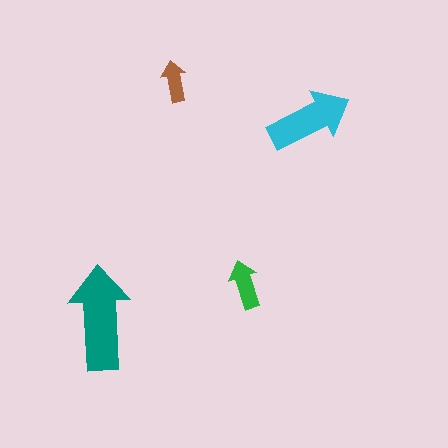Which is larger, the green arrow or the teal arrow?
The teal one.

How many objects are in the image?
There are 4 objects in the image.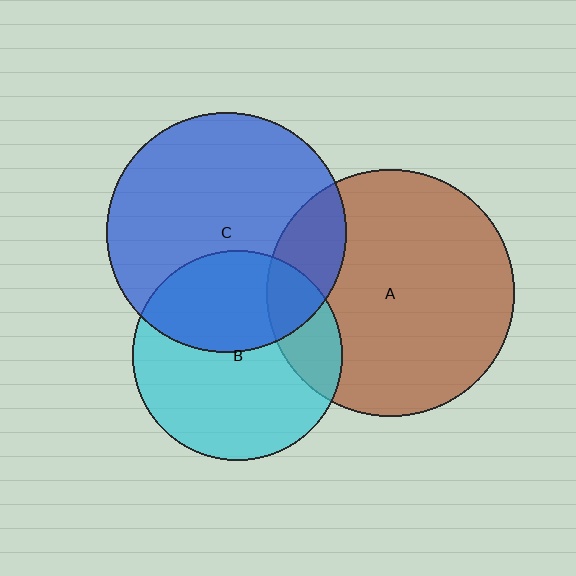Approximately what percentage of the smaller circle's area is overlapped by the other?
Approximately 40%.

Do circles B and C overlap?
Yes.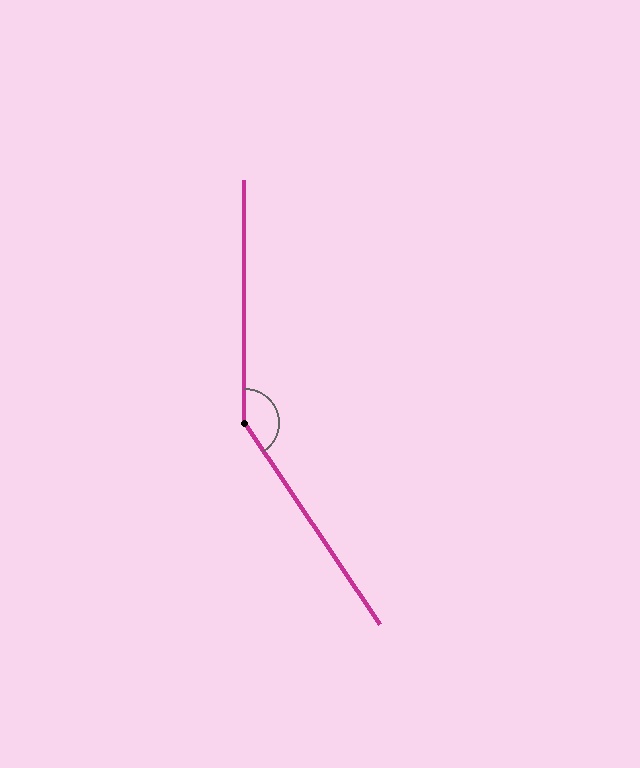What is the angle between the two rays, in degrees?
Approximately 146 degrees.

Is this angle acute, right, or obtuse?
It is obtuse.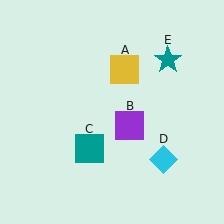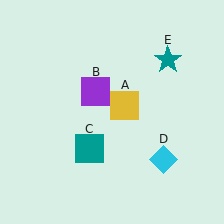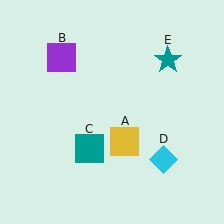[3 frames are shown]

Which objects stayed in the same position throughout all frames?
Teal square (object C) and cyan diamond (object D) and teal star (object E) remained stationary.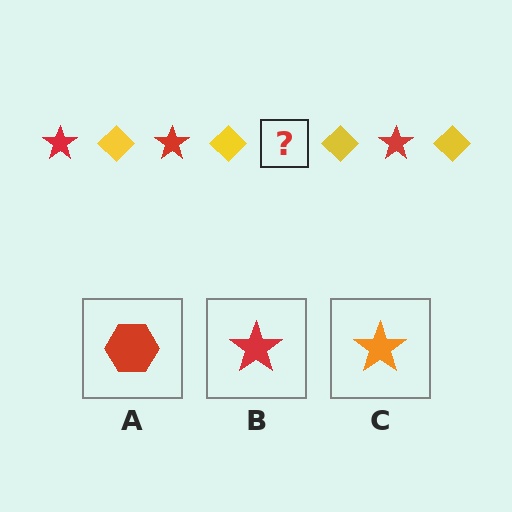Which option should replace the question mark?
Option B.